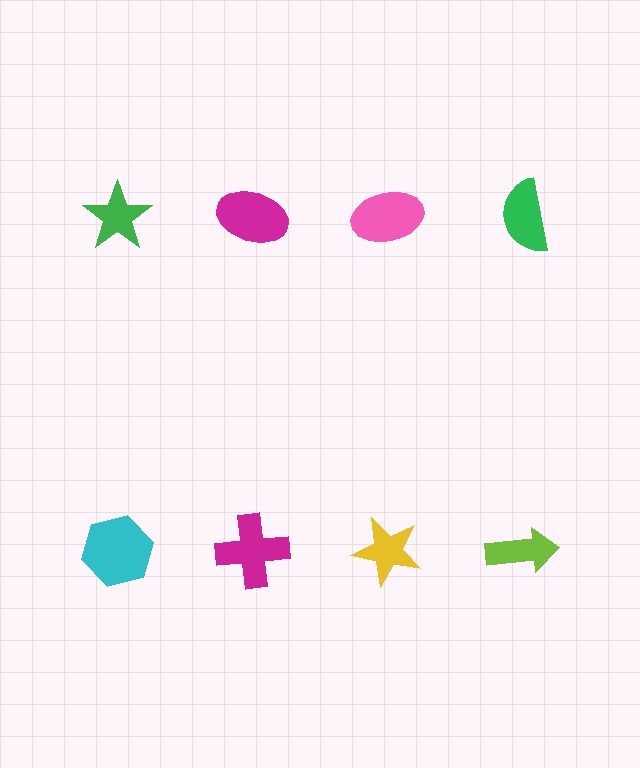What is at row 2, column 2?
A magenta cross.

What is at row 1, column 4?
A green semicircle.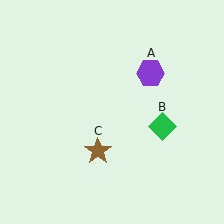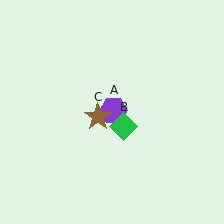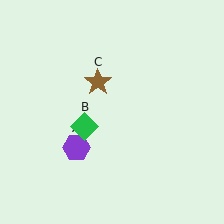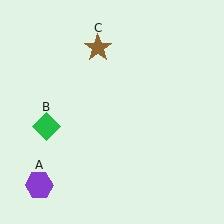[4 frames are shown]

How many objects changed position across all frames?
3 objects changed position: purple hexagon (object A), green diamond (object B), brown star (object C).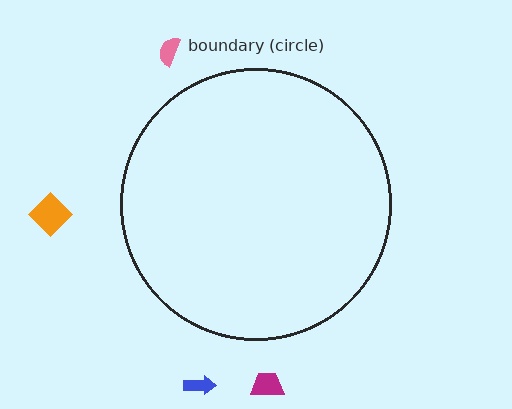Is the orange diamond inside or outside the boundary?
Outside.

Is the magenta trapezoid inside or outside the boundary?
Outside.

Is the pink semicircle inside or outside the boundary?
Outside.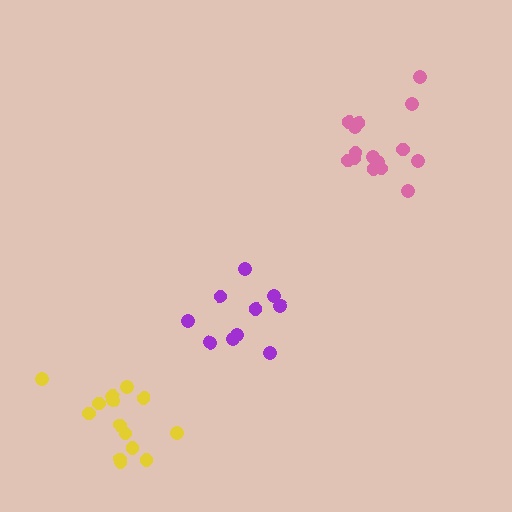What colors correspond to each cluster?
The clusters are colored: purple, pink, yellow.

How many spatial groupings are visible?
There are 3 spatial groupings.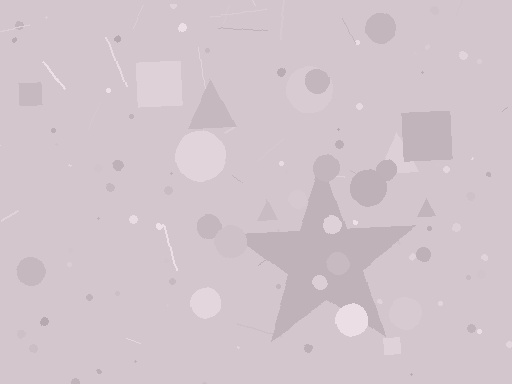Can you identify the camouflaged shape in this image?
The camouflaged shape is a star.